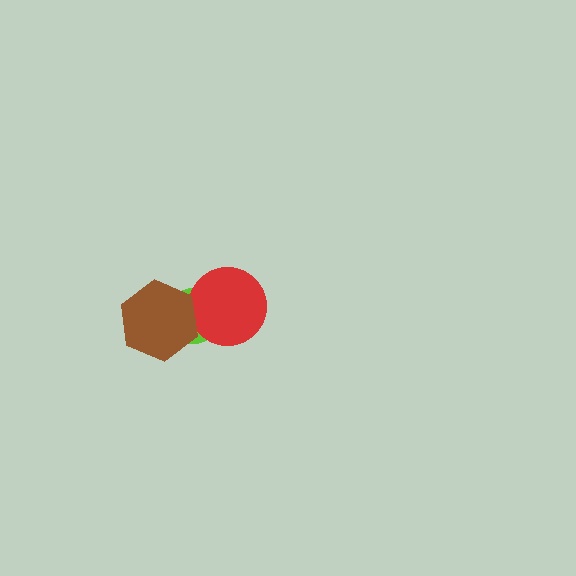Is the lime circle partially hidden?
Yes, it is partially covered by another shape.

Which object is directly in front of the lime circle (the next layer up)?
The red circle is directly in front of the lime circle.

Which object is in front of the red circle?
The brown hexagon is in front of the red circle.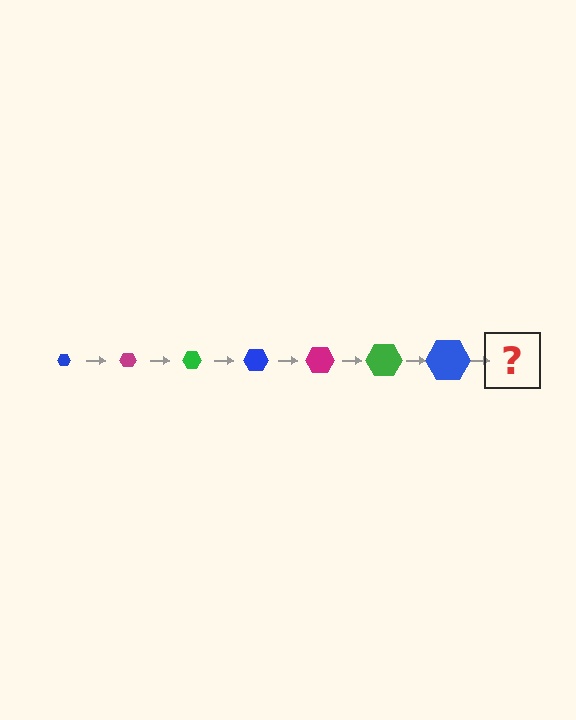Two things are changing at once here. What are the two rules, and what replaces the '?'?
The two rules are that the hexagon grows larger each step and the color cycles through blue, magenta, and green. The '?' should be a magenta hexagon, larger than the previous one.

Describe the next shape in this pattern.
It should be a magenta hexagon, larger than the previous one.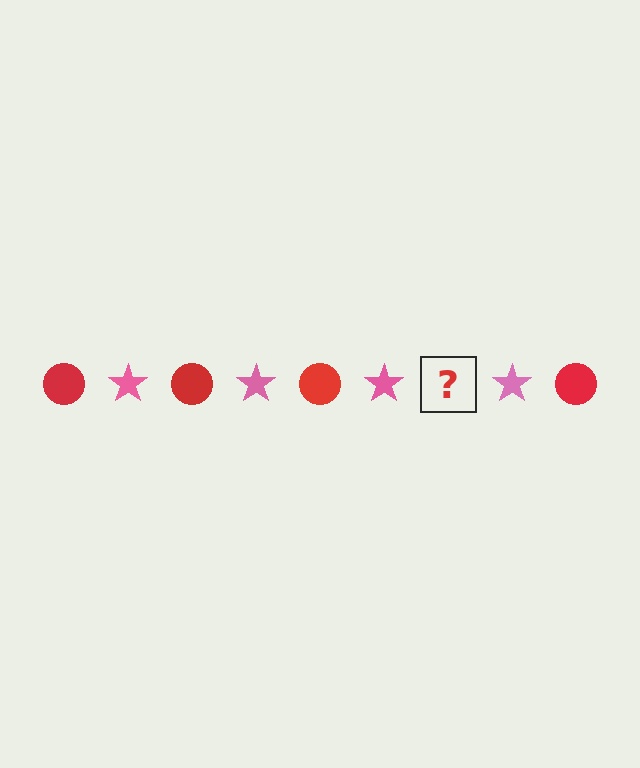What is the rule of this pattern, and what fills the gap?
The rule is that the pattern alternates between red circle and pink star. The gap should be filled with a red circle.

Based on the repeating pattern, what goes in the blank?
The blank should be a red circle.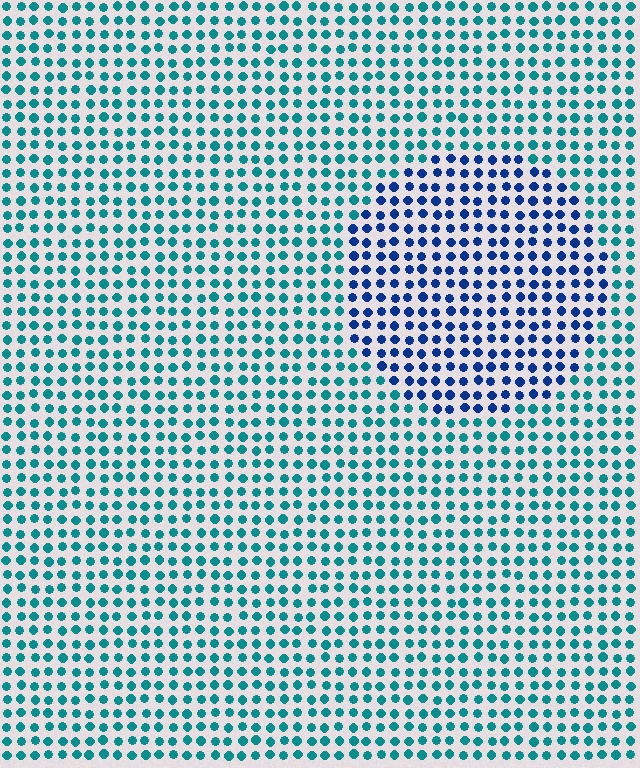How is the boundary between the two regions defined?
The boundary is defined purely by a slight shift in hue (about 41 degrees). Spacing, size, and orientation are identical on both sides.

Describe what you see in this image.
The image is filled with small teal elements in a uniform arrangement. A circle-shaped region is visible where the elements are tinted to a slightly different hue, forming a subtle color boundary.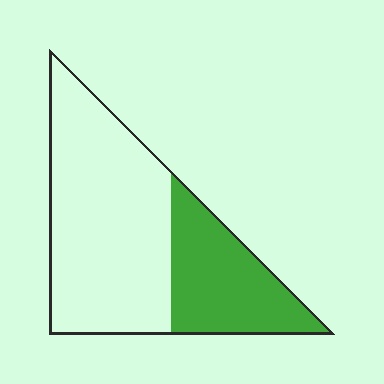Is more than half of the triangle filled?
No.